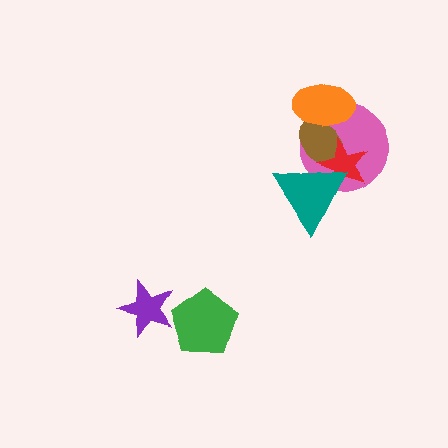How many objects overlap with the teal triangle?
3 objects overlap with the teal triangle.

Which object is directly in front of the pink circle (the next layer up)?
The brown ellipse is directly in front of the pink circle.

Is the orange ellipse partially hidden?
No, no other shape covers it.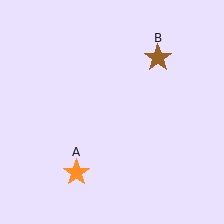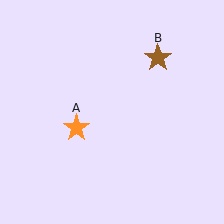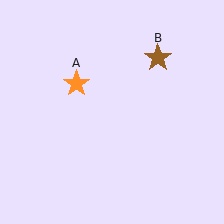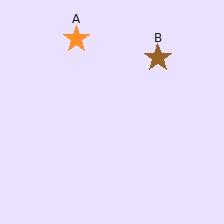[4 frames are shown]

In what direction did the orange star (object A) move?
The orange star (object A) moved up.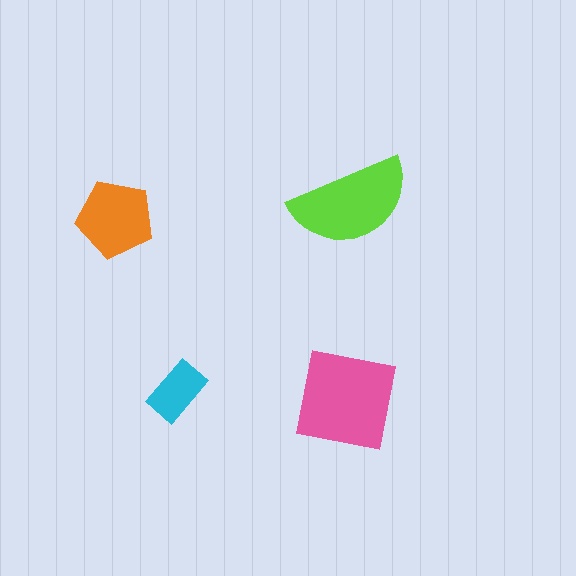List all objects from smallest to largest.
The cyan rectangle, the orange pentagon, the lime semicircle, the pink square.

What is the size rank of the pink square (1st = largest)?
1st.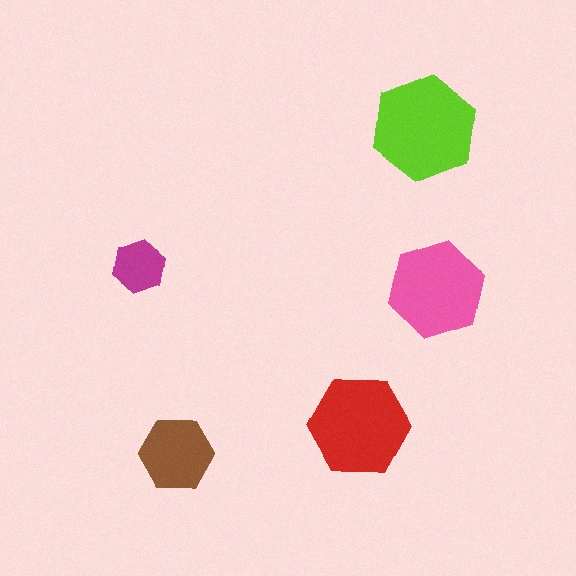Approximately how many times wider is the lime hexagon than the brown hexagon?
About 1.5 times wider.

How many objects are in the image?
There are 5 objects in the image.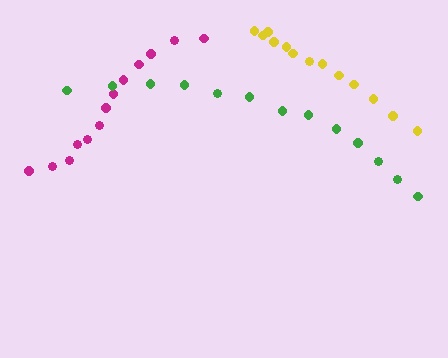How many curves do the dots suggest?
There are 3 distinct paths.